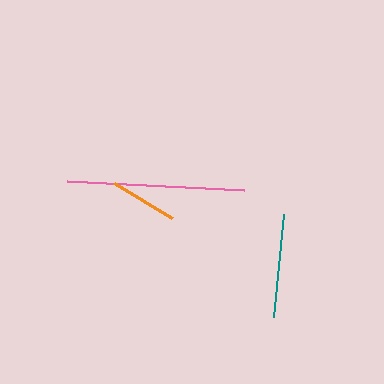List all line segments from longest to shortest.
From longest to shortest: pink, teal, orange.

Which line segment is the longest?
The pink line is the longest at approximately 178 pixels.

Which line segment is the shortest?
The orange line is the shortest at approximately 68 pixels.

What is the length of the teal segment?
The teal segment is approximately 103 pixels long.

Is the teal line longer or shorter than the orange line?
The teal line is longer than the orange line.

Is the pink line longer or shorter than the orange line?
The pink line is longer than the orange line.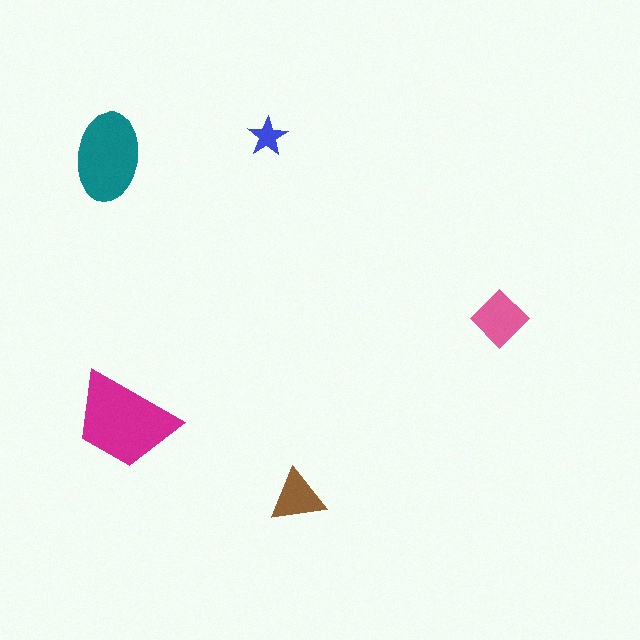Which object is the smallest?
The blue star.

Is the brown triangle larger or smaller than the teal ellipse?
Smaller.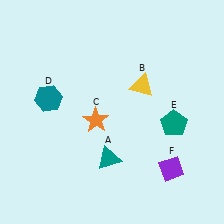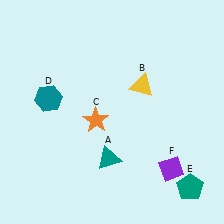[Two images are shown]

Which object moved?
The teal pentagon (E) moved down.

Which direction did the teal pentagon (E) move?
The teal pentagon (E) moved down.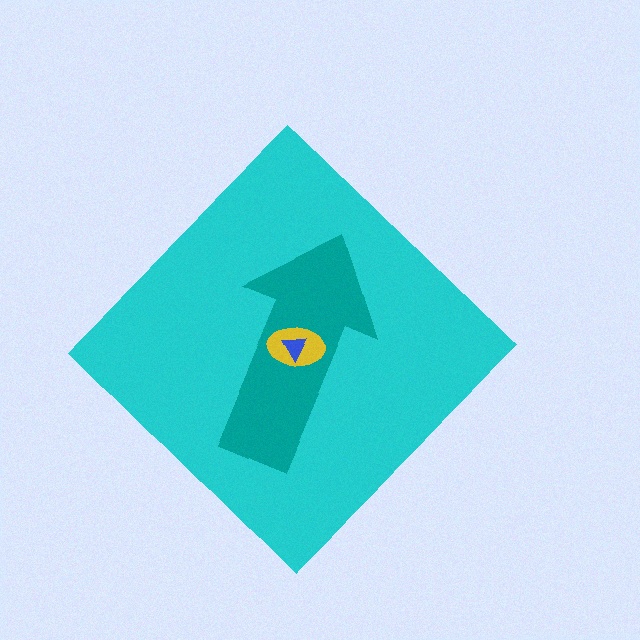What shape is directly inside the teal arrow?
The yellow ellipse.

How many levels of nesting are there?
4.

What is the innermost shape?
The blue triangle.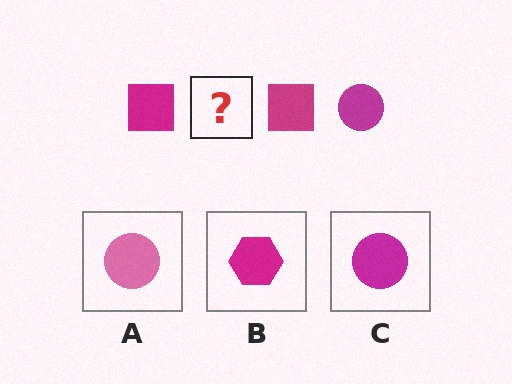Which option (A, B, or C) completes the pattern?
C.